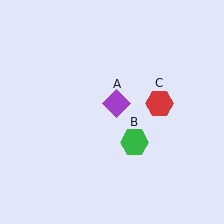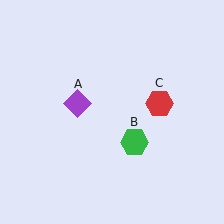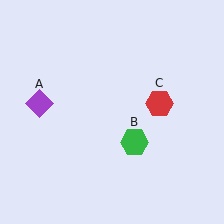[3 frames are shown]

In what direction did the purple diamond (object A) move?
The purple diamond (object A) moved left.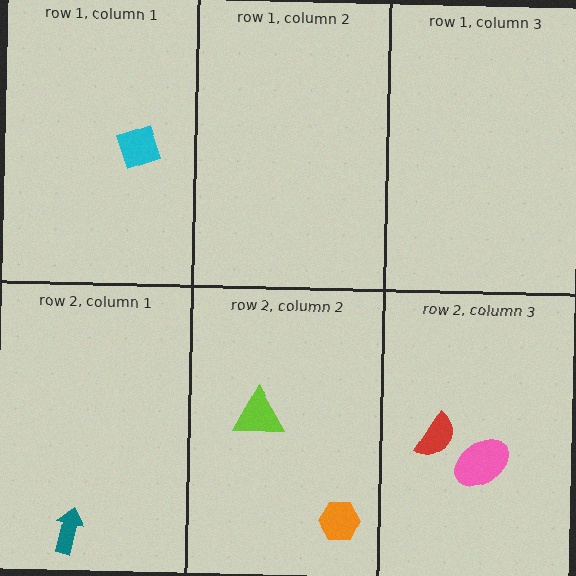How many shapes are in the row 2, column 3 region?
2.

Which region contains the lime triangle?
The row 2, column 2 region.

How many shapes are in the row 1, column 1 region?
1.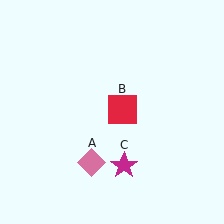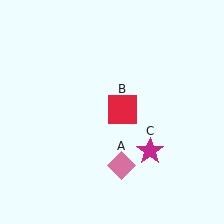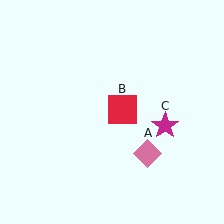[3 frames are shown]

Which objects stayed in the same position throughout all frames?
Red square (object B) remained stationary.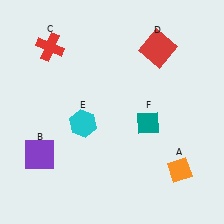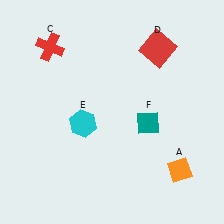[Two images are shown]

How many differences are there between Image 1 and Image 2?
There is 1 difference between the two images.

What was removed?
The purple square (B) was removed in Image 2.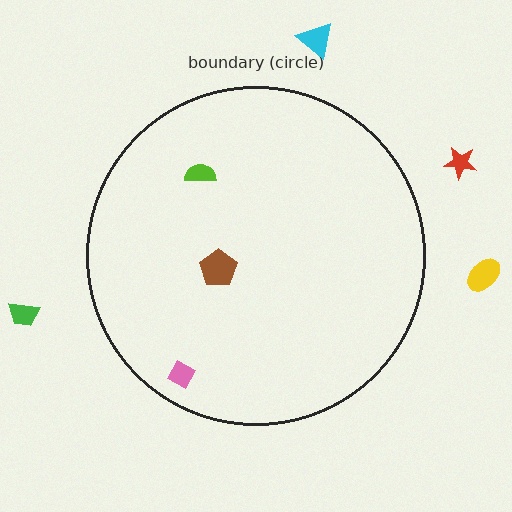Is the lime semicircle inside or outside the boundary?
Inside.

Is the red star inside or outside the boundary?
Outside.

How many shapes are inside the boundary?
3 inside, 4 outside.